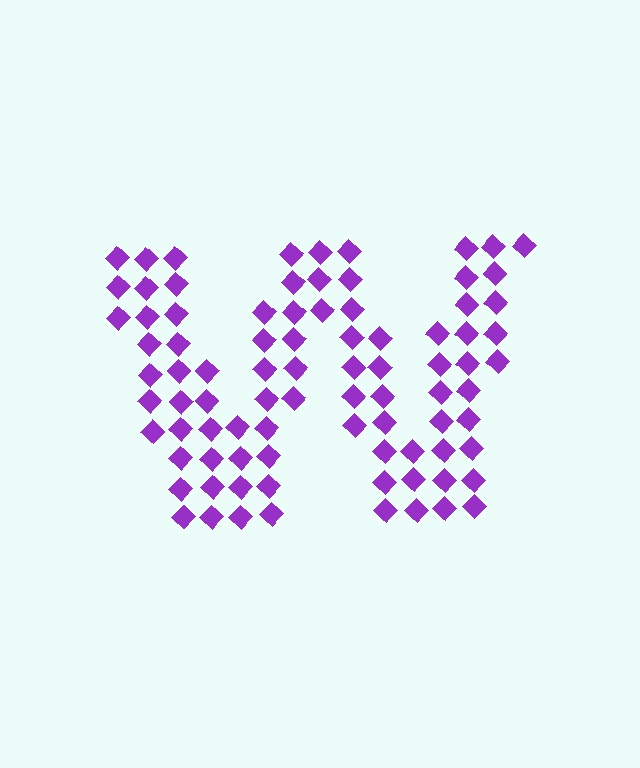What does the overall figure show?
The overall figure shows the letter W.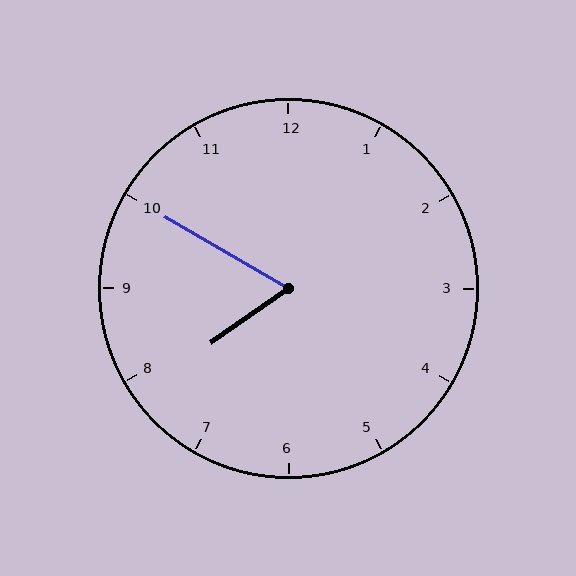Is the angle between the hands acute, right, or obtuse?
It is acute.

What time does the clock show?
7:50.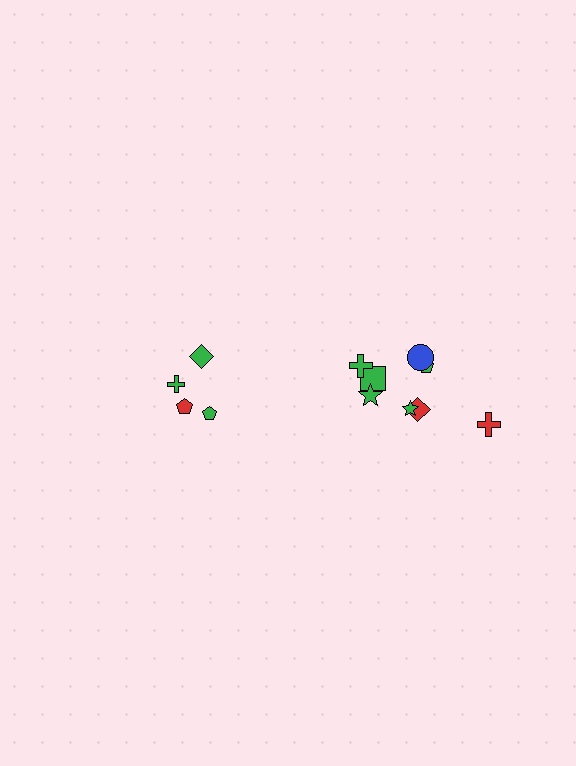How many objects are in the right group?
There are 8 objects.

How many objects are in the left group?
There are 4 objects.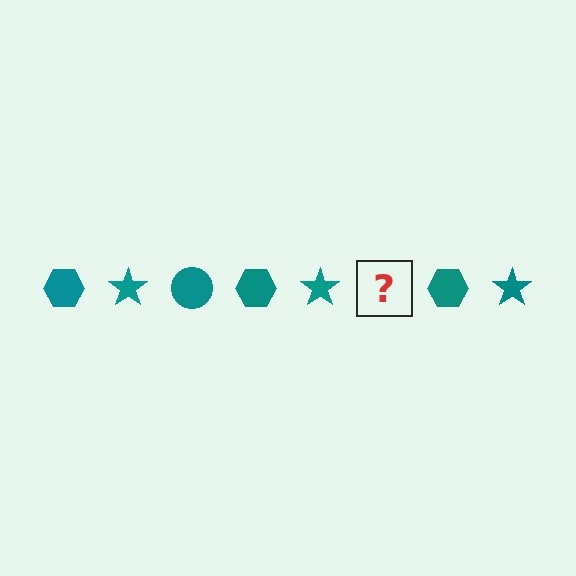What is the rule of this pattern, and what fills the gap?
The rule is that the pattern cycles through hexagon, star, circle shapes in teal. The gap should be filled with a teal circle.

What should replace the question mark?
The question mark should be replaced with a teal circle.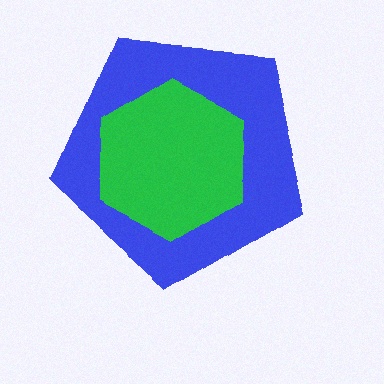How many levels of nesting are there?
2.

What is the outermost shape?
The blue pentagon.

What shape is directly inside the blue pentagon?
The green hexagon.